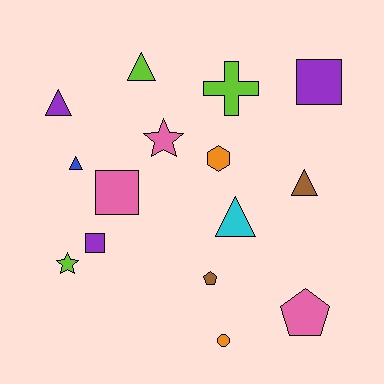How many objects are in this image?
There are 15 objects.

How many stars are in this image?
There are 2 stars.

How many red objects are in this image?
There are no red objects.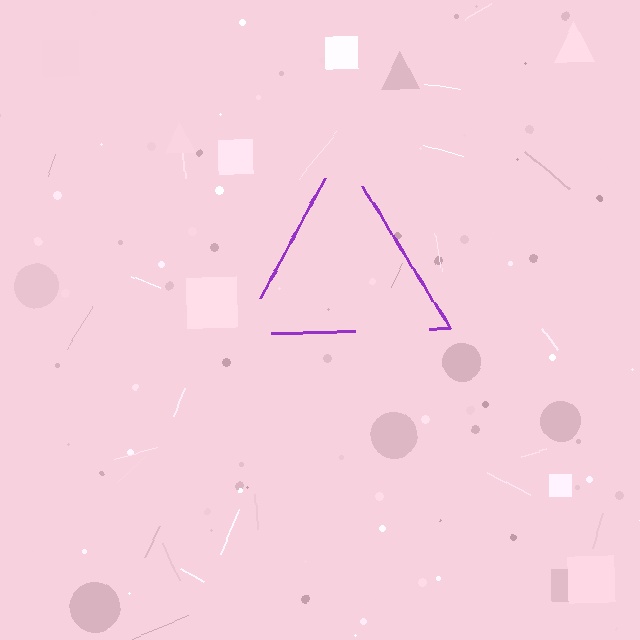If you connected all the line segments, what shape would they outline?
They would outline a triangle.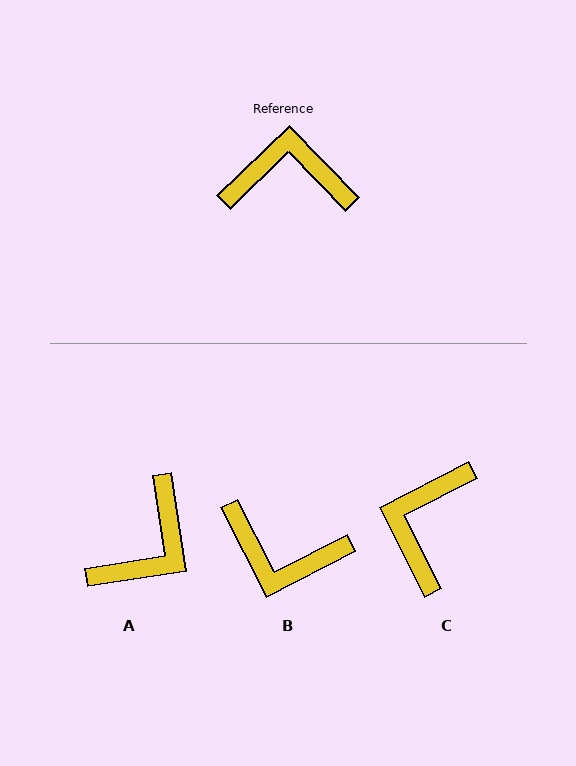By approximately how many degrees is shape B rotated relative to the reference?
Approximately 163 degrees counter-clockwise.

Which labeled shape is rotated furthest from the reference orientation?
B, about 163 degrees away.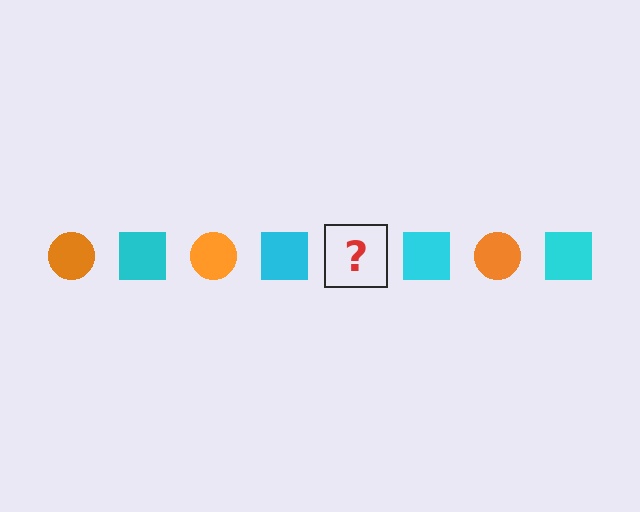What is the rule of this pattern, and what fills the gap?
The rule is that the pattern alternates between orange circle and cyan square. The gap should be filled with an orange circle.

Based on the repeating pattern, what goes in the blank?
The blank should be an orange circle.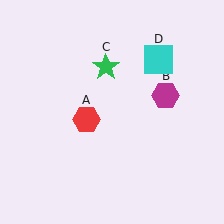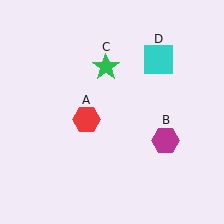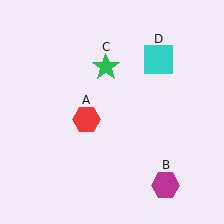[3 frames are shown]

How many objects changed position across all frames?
1 object changed position: magenta hexagon (object B).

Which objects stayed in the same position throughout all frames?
Red hexagon (object A) and green star (object C) and cyan square (object D) remained stationary.